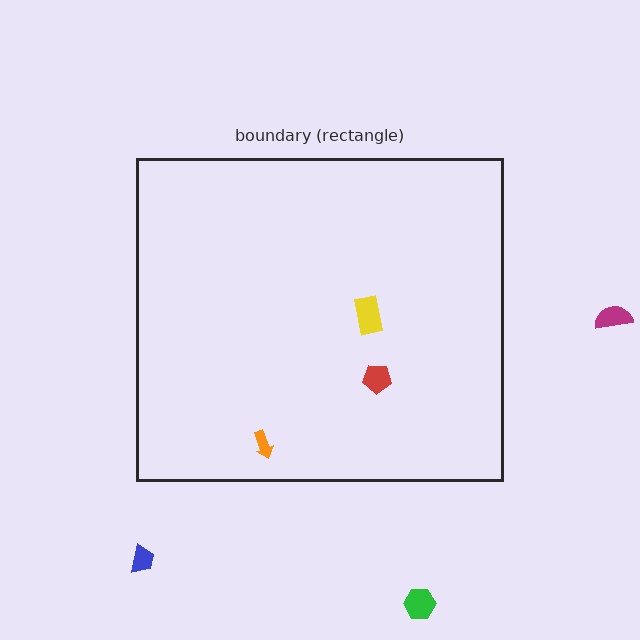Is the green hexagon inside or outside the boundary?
Outside.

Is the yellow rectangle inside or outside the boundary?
Inside.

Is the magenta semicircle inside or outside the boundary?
Outside.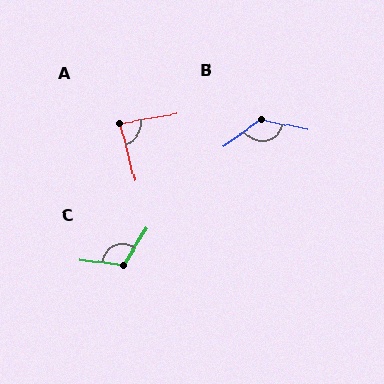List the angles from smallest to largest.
A (85°), C (115°), B (134°).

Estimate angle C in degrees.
Approximately 115 degrees.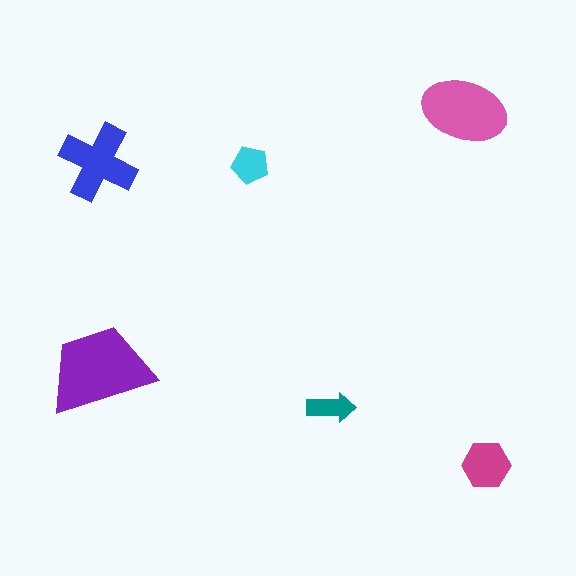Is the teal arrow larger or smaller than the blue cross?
Smaller.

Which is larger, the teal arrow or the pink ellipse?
The pink ellipse.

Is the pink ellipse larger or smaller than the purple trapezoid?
Smaller.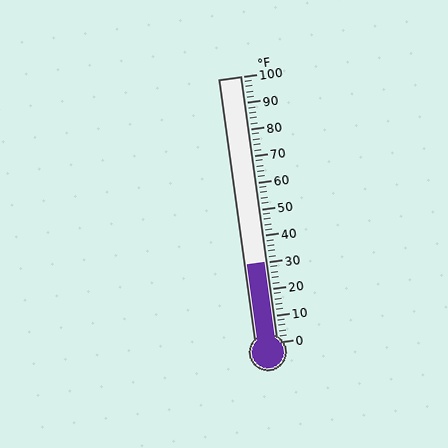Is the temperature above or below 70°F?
The temperature is below 70°F.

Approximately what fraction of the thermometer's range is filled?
The thermometer is filled to approximately 30% of its range.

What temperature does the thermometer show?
The thermometer shows approximately 30°F.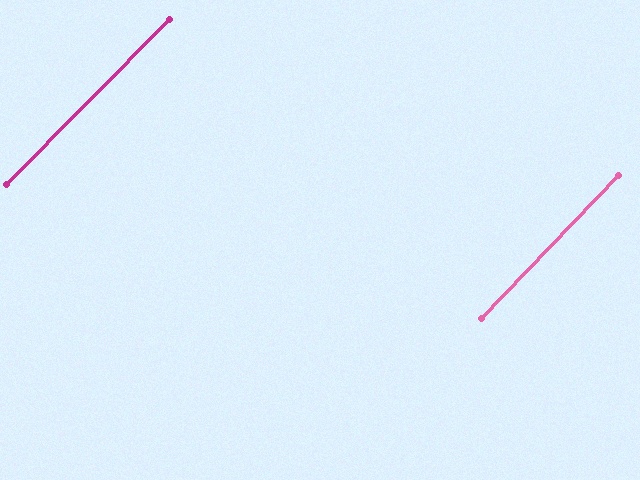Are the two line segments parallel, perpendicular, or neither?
Parallel — their directions differ by only 0.9°.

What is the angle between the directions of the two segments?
Approximately 1 degree.